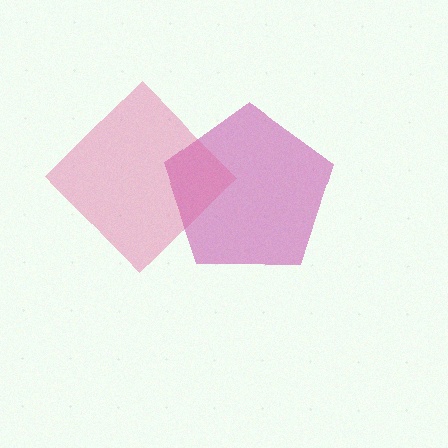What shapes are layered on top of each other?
The layered shapes are: a magenta pentagon, a pink diamond.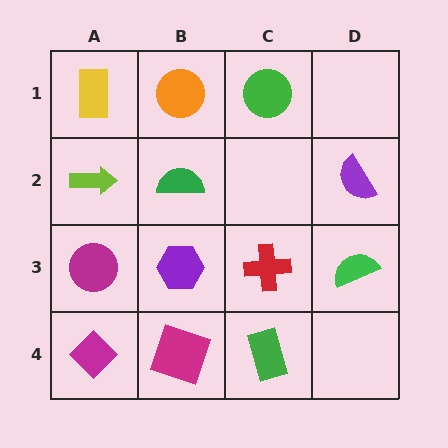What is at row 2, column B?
A green semicircle.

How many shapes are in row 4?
3 shapes.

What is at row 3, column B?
A purple hexagon.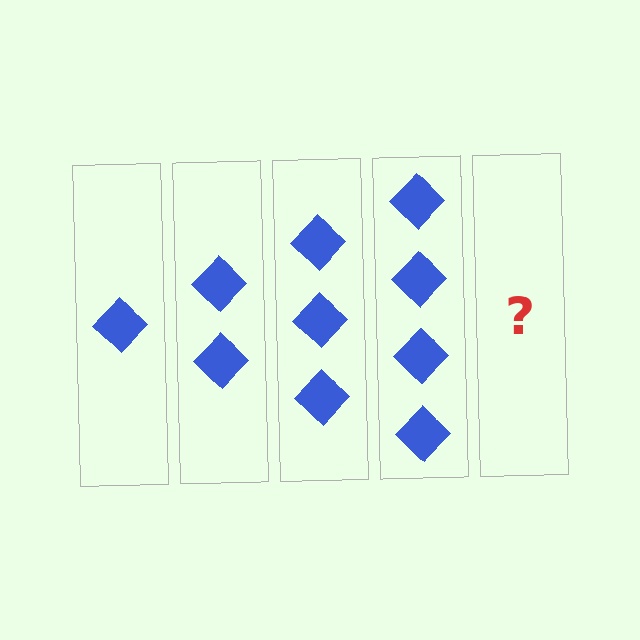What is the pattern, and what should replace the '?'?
The pattern is that each step adds one more diamond. The '?' should be 5 diamonds.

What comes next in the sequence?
The next element should be 5 diamonds.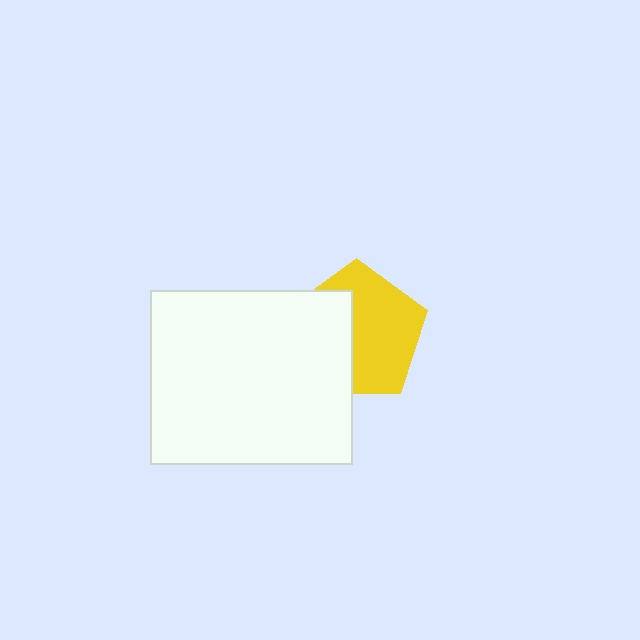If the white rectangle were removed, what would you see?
You would see the complete yellow pentagon.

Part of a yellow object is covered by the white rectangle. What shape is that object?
It is a pentagon.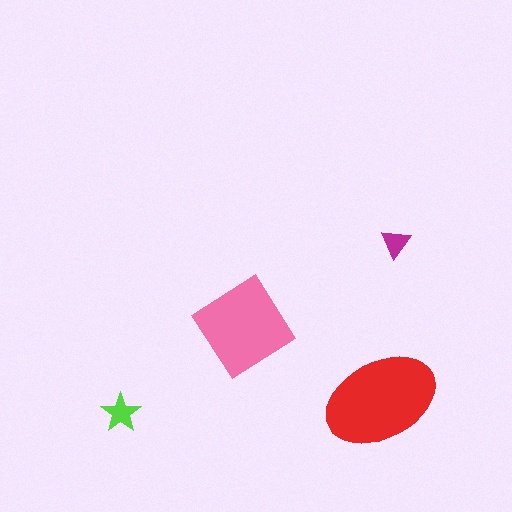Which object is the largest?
The red ellipse.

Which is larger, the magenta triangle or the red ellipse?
The red ellipse.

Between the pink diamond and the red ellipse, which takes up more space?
The red ellipse.